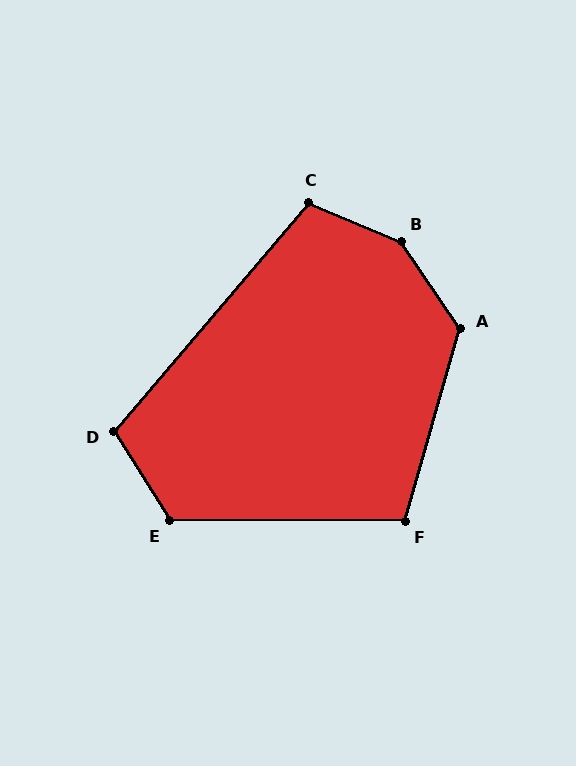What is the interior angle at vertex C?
Approximately 108 degrees (obtuse).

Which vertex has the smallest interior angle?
F, at approximately 106 degrees.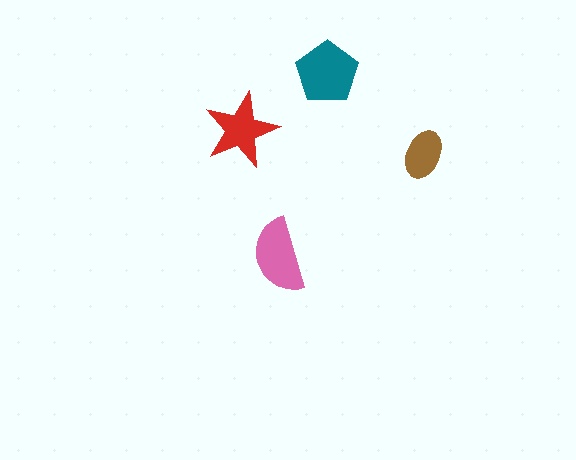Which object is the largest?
The teal pentagon.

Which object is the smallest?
The brown ellipse.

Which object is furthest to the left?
The red star is leftmost.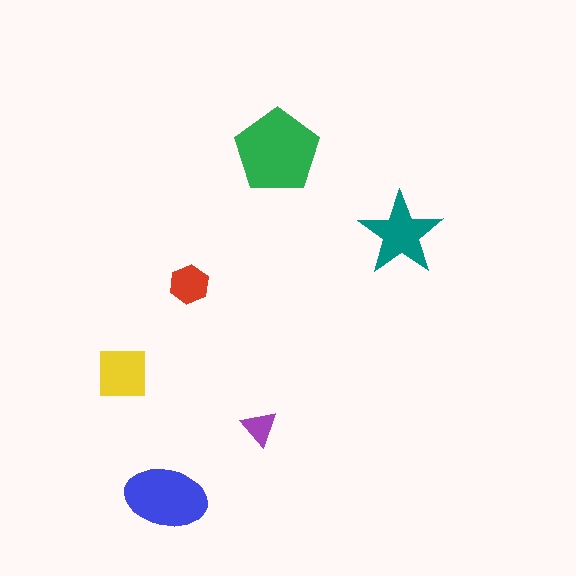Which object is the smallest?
The purple triangle.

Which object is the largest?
The green pentagon.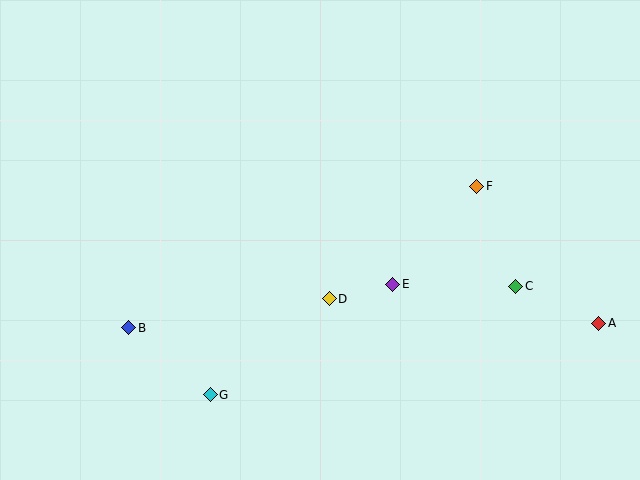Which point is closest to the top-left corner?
Point B is closest to the top-left corner.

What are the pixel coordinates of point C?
Point C is at (516, 286).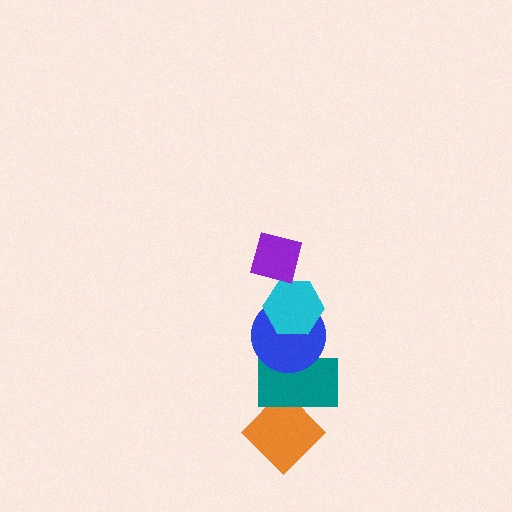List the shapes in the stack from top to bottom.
From top to bottom: the purple square, the cyan hexagon, the blue circle, the teal rectangle, the orange diamond.